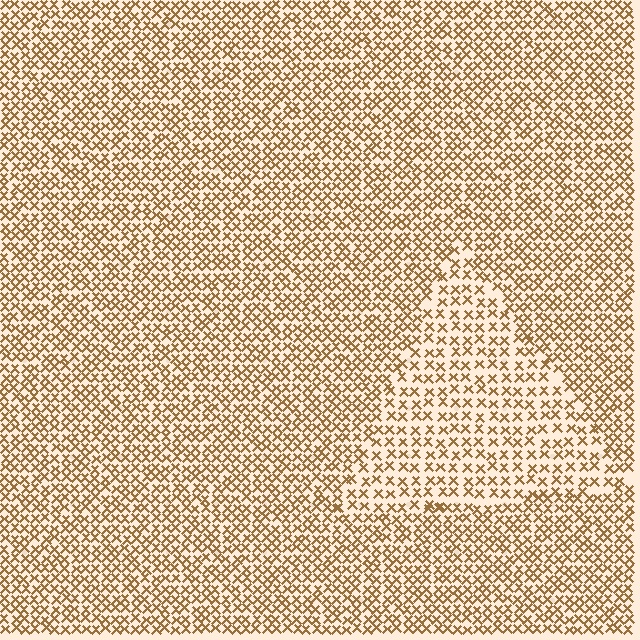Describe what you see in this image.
The image contains small brown elements arranged at two different densities. A triangle-shaped region is visible where the elements are less densely packed than the surrounding area.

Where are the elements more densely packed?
The elements are more densely packed outside the triangle boundary.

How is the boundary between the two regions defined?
The boundary is defined by a change in element density (approximately 1.6x ratio). All elements are the same color, size, and shape.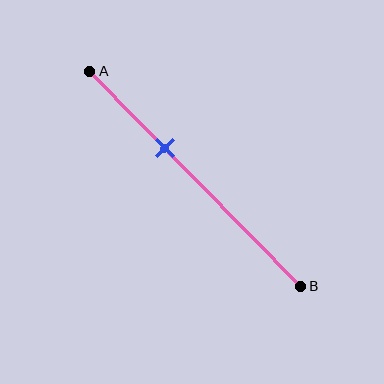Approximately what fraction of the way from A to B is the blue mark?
The blue mark is approximately 35% of the way from A to B.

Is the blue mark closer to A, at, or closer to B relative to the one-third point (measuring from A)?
The blue mark is approximately at the one-third point of segment AB.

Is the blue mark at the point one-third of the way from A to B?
Yes, the mark is approximately at the one-third point.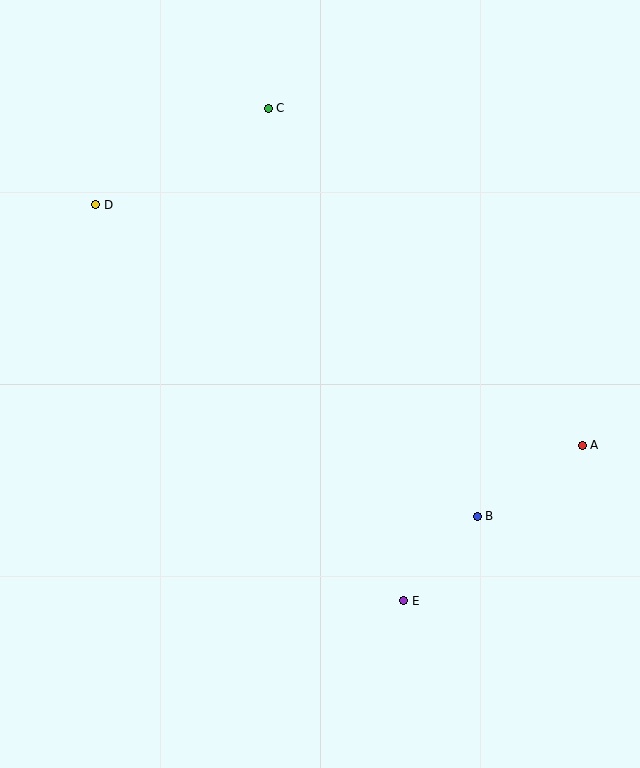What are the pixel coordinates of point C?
Point C is at (268, 108).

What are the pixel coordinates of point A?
Point A is at (582, 445).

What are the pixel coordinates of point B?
Point B is at (477, 516).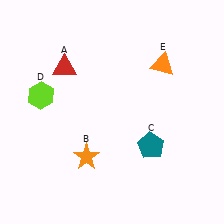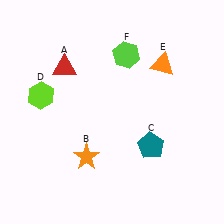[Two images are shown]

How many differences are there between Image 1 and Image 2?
There is 1 difference between the two images.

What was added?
A lime hexagon (F) was added in Image 2.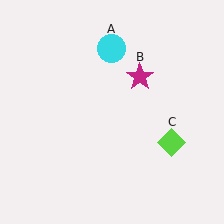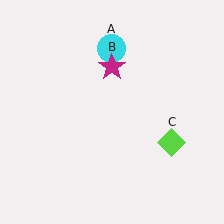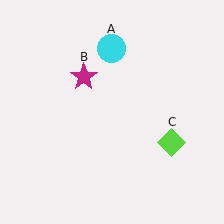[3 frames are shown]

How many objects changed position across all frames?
1 object changed position: magenta star (object B).